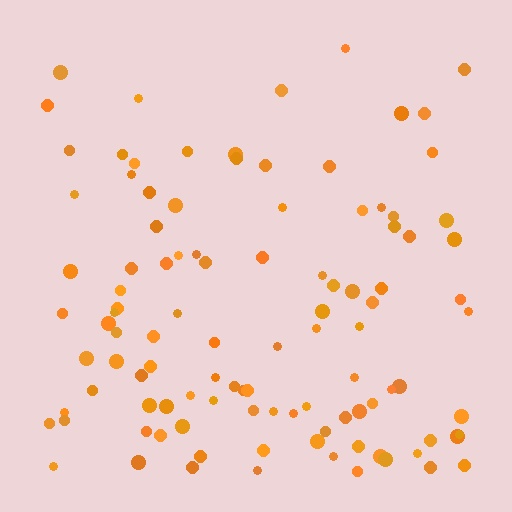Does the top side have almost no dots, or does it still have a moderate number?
Still a moderate number, just noticeably fewer than the bottom.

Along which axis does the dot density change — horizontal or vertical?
Vertical.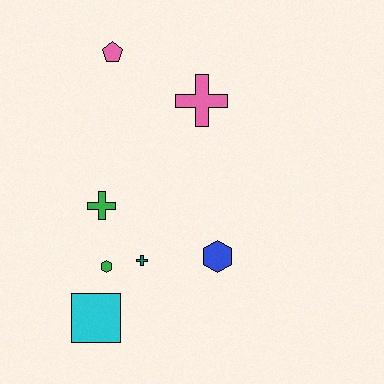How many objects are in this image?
There are 7 objects.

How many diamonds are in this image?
There are no diamonds.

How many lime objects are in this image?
There are no lime objects.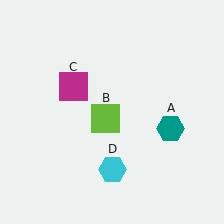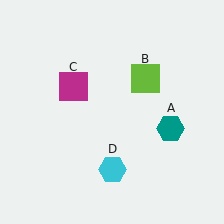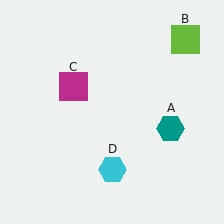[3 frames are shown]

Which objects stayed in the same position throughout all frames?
Teal hexagon (object A) and magenta square (object C) and cyan hexagon (object D) remained stationary.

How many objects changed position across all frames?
1 object changed position: lime square (object B).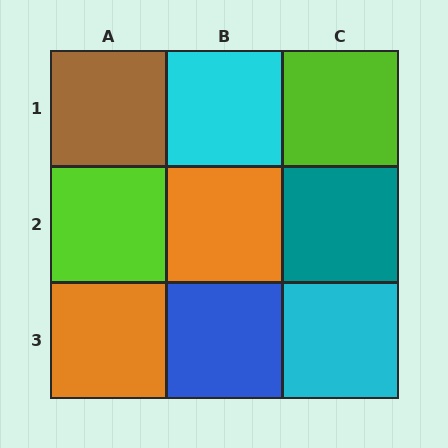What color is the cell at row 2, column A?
Lime.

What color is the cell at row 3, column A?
Orange.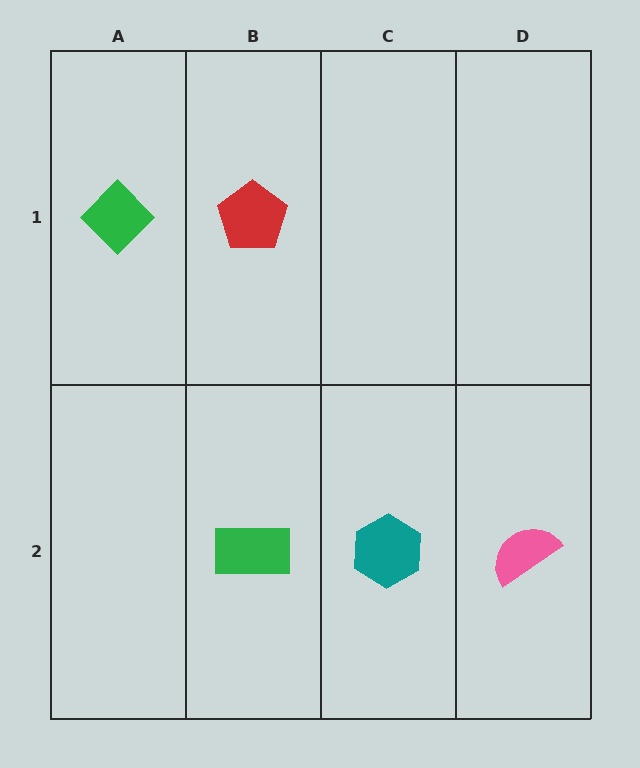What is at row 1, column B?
A red pentagon.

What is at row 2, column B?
A green rectangle.